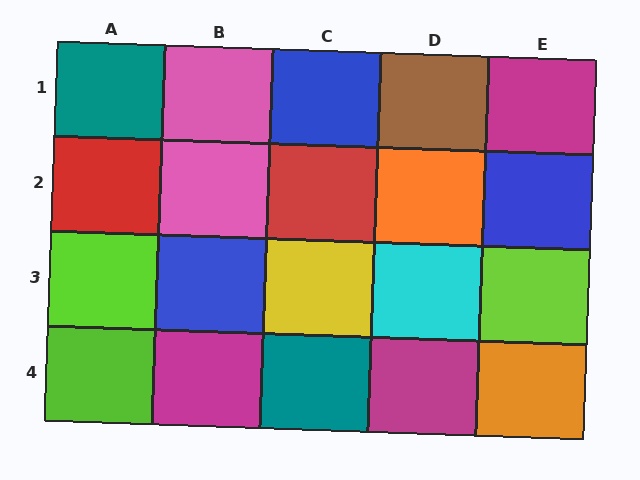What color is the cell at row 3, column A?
Lime.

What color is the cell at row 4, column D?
Magenta.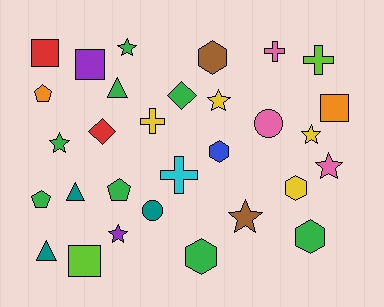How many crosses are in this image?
There are 4 crosses.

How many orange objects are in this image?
There are 2 orange objects.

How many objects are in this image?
There are 30 objects.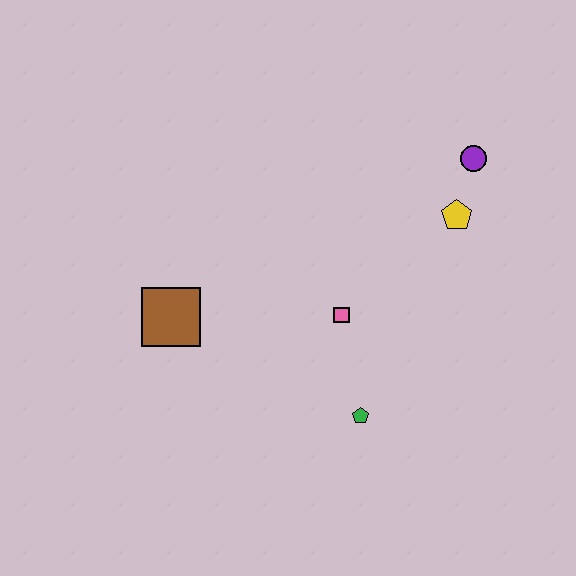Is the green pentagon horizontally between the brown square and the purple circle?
Yes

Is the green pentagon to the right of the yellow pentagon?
No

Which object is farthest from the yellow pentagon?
The brown square is farthest from the yellow pentagon.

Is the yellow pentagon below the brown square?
No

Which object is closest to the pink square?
The green pentagon is closest to the pink square.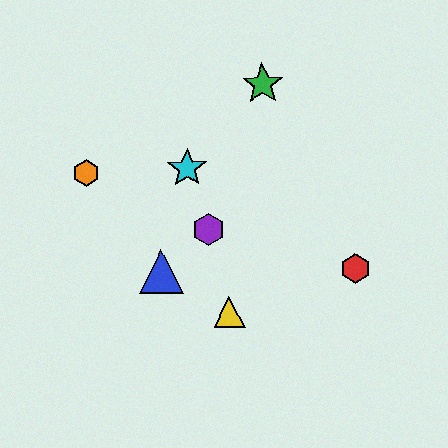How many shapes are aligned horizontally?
2 shapes (the red hexagon, the blue triangle) are aligned horizontally.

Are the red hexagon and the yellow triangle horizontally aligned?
No, the red hexagon is at y≈268 and the yellow triangle is at y≈312.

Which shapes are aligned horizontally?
The red hexagon, the blue triangle are aligned horizontally.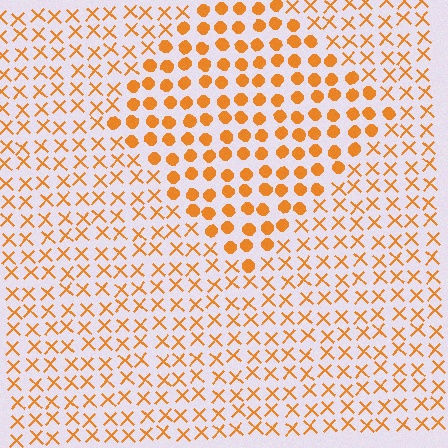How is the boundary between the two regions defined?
The boundary is defined by a change in element shape: circles inside vs. X marks outside. All elements share the same color and spacing.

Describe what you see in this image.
The image is filled with small orange elements arranged in a uniform grid. A diamond-shaped region contains circles, while the surrounding area contains X marks. The boundary is defined purely by the change in element shape.